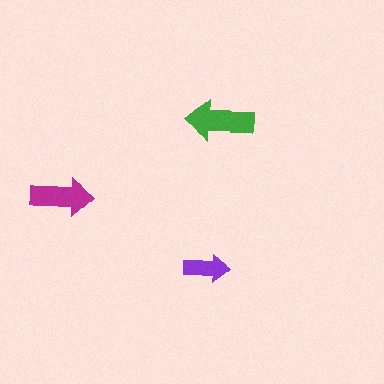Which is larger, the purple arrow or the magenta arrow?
The magenta one.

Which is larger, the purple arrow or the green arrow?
The green one.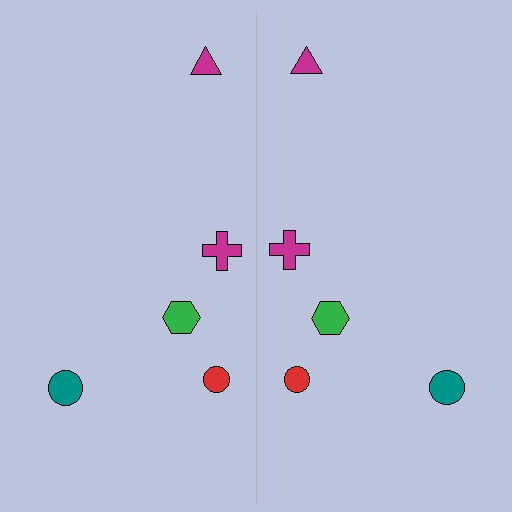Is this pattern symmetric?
Yes, this pattern has bilateral (reflection) symmetry.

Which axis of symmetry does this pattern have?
The pattern has a vertical axis of symmetry running through the center of the image.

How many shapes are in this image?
There are 10 shapes in this image.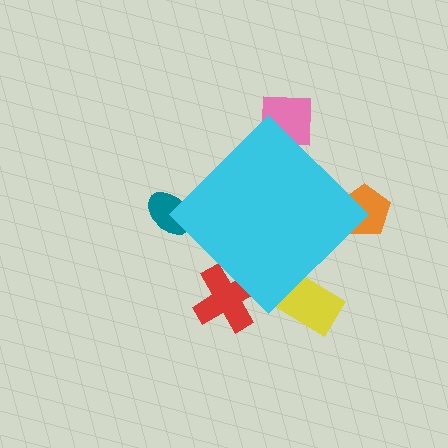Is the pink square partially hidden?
Yes, the pink square is partially hidden behind the cyan diamond.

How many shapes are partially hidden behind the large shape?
5 shapes are partially hidden.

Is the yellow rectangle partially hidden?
Yes, the yellow rectangle is partially hidden behind the cyan diamond.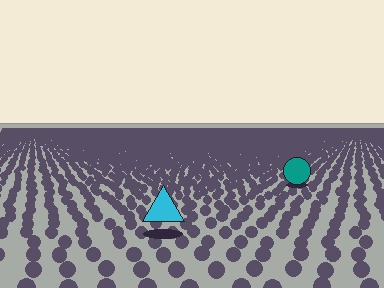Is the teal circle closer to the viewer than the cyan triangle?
No. The cyan triangle is closer — you can tell from the texture gradient: the ground texture is coarser near it.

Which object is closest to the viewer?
The cyan triangle is closest. The texture marks near it are larger and more spread out.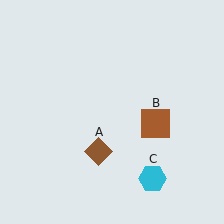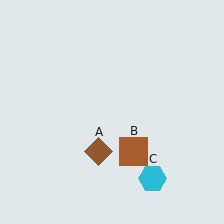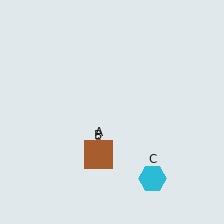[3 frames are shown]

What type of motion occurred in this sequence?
The brown square (object B) rotated clockwise around the center of the scene.